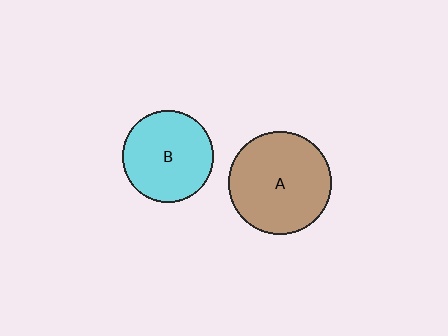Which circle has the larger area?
Circle A (brown).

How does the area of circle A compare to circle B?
Approximately 1.3 times.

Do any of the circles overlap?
No, none of the circles overlap.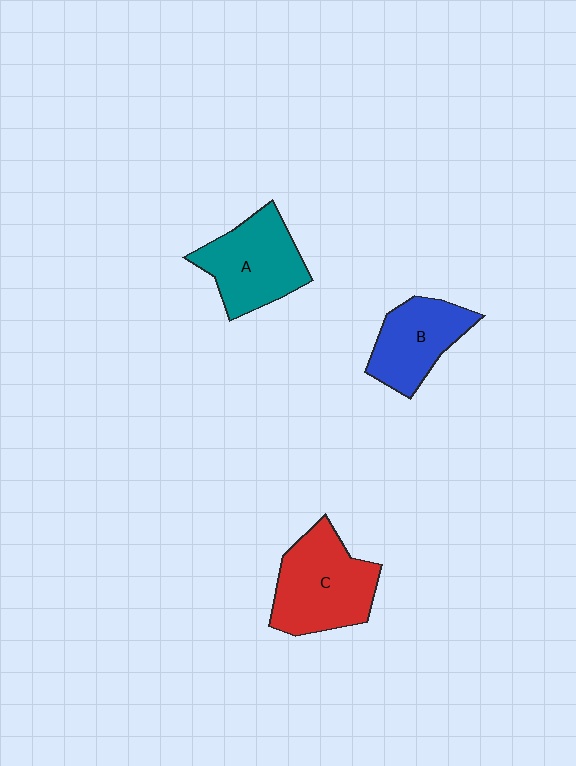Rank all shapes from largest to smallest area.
From largest to smallest: C (red), A (teal), B (blue).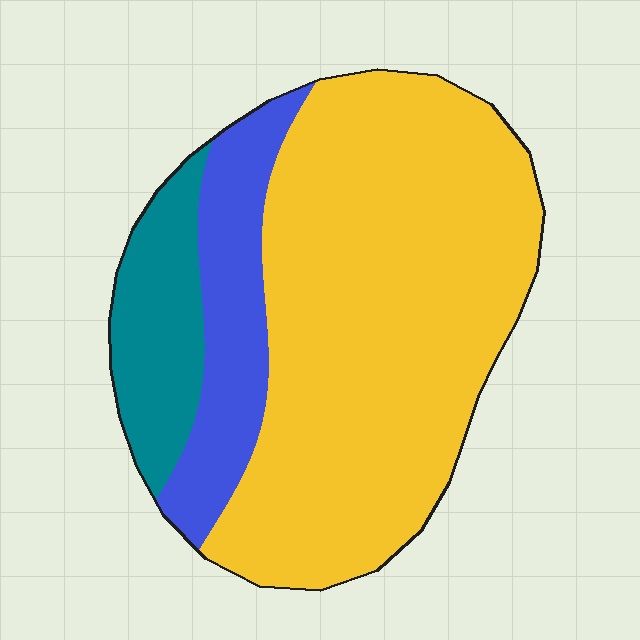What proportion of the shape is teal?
Teal covers around 15% of the shape.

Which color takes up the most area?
Yellow, at roughly 70%.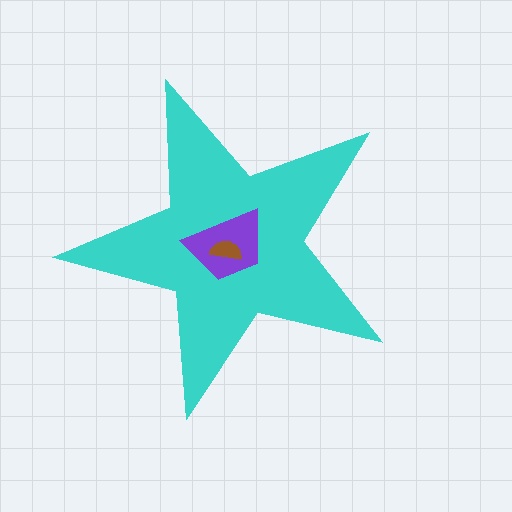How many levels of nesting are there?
3.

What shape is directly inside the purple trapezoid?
The brown semicircle.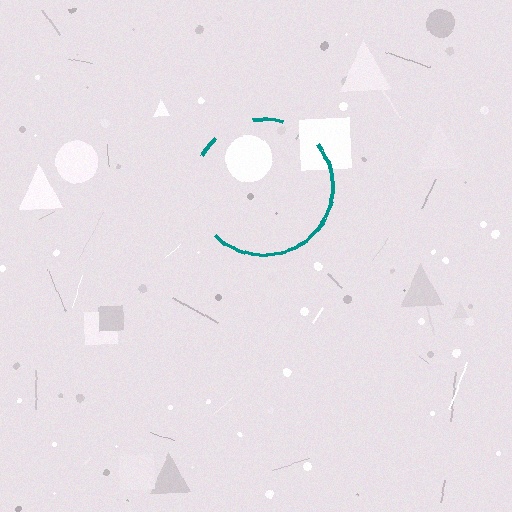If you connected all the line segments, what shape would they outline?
They would outline a circle.